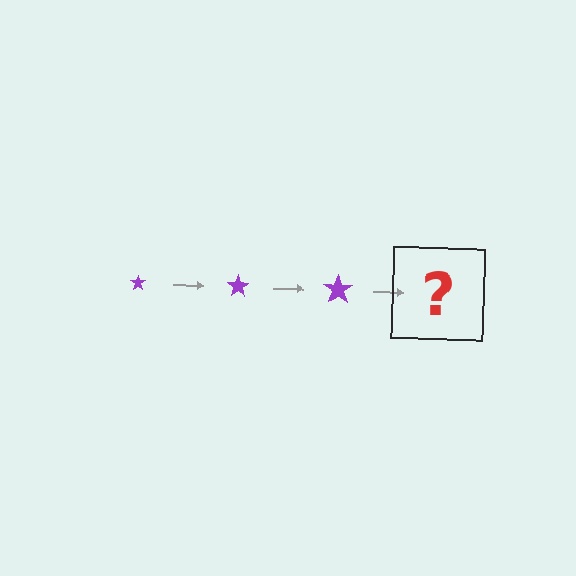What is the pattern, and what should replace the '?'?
The pattern is that the star gets progressively larger each step. The '?' should be a purple star, larger than the previous one.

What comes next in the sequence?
The next element should be a purple star, larger than the previous one.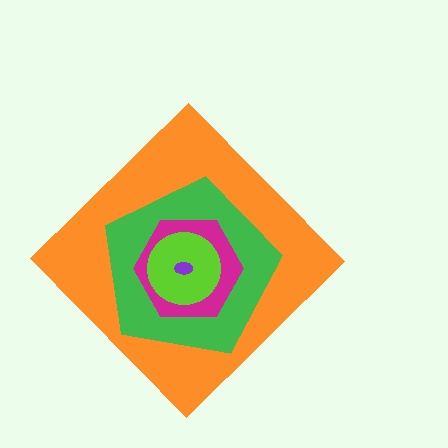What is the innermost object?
The purple ellipse.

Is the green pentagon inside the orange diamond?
Yes.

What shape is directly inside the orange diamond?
The green pentagon.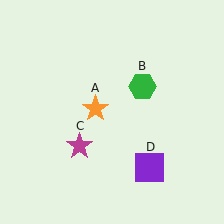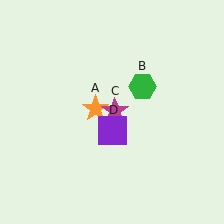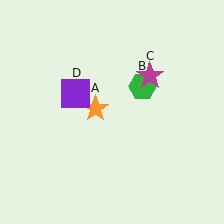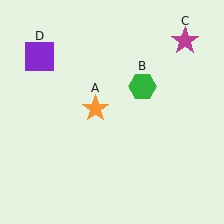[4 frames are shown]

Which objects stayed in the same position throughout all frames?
Orange star (object A) and green hexagon (object B) remained stationary.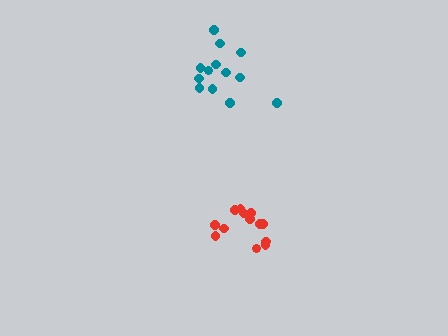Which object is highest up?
The teal cluster is topmost.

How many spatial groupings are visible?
There are 2 spatial groupings.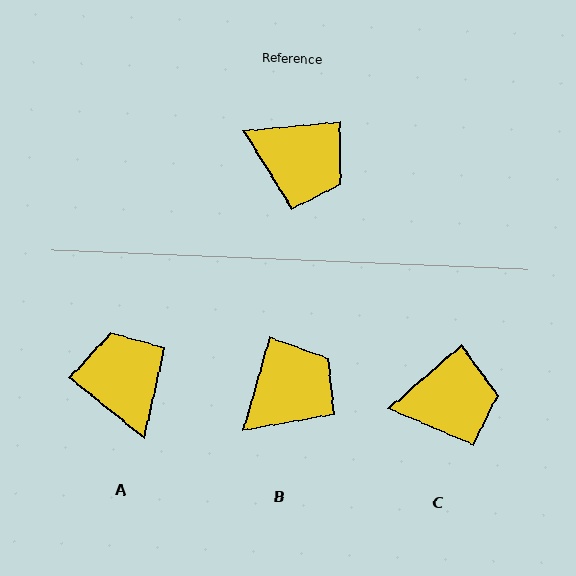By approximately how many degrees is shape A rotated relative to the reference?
Approximately 136 degrees counter-clockwise.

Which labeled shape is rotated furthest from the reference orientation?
A, about 136 degrees away.